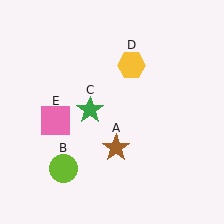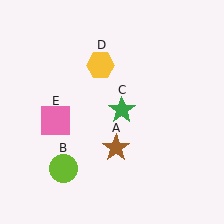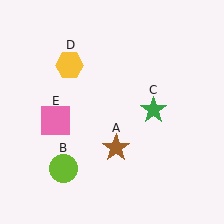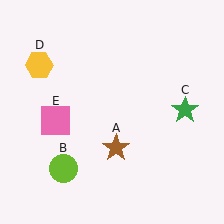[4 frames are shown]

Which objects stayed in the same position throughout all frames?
Brown star (object A) and lime circle (object B) and pink square (object E) remained stationary.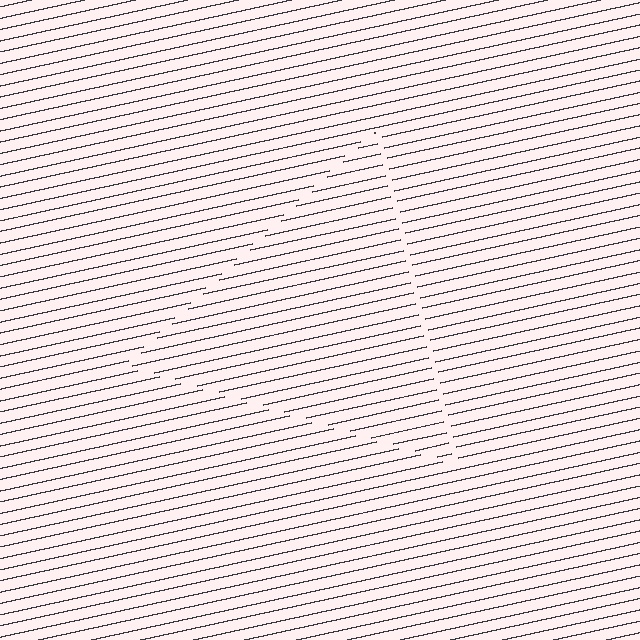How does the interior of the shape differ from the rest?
The interior of the shape contains the same grating, shifted by half a period — the contour is defined by the phase discontinuity where line-ends from the inner and outer gratings abut.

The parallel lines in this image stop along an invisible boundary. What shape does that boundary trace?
An illusory triangle. The interior of the shape contains the same grating, shifted by half a period — the contour is defined by the phase discontinuity where line-ends from the inner and outer gratings abut.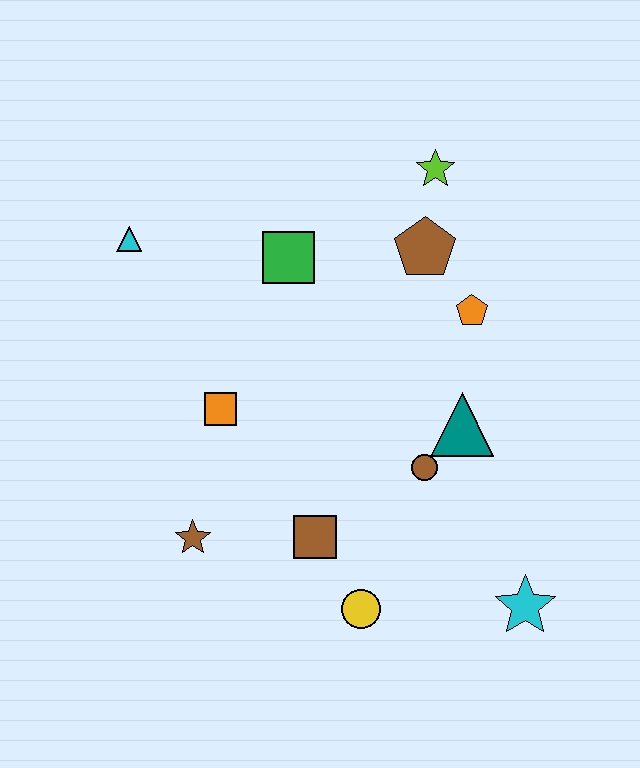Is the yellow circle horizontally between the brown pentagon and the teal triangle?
No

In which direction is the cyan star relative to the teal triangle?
The cyan star is below the teal triangle.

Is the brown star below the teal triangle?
Yes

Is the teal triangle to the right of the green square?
Yes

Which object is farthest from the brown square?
The lime star is farthest from the brown square.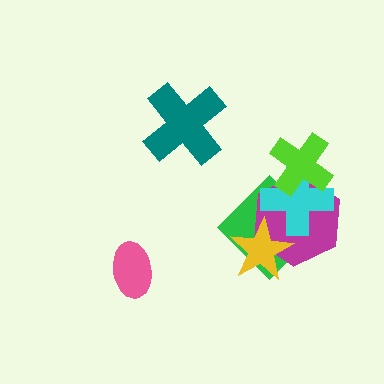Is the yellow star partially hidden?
Yes, it is partially covered by another shape.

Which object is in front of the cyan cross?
The lime cross is in front of the cyan cross.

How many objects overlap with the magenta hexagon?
4 objects overlap with the magenta hexagon.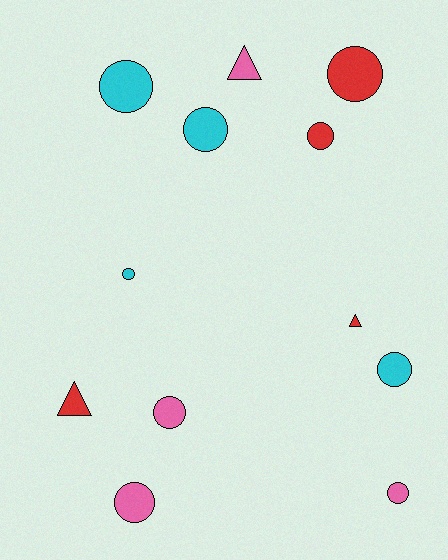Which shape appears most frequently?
Circle, with 9 objects.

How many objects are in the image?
There are 12 objects.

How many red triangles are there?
There are 2 red triangles.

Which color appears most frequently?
Red, with 4 objects.